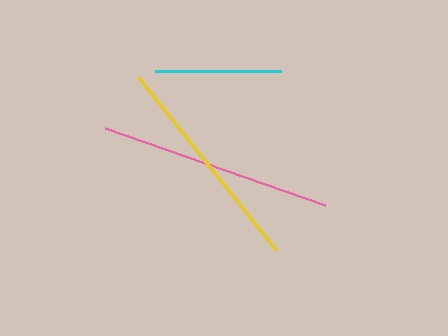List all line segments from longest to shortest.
From longest to shortest: pink, yellow, cyan.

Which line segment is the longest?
The pink line is the longest at approximately 233 pixels.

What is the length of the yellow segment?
The yellow segment is approximately 221 pixels long.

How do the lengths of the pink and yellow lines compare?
The pink and yellow lines are approximately the same length.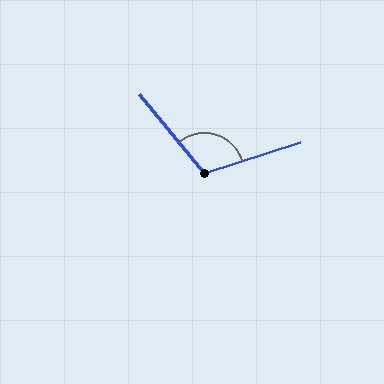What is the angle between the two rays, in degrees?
Approximately 112 degrees.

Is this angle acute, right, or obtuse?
It is obtuse.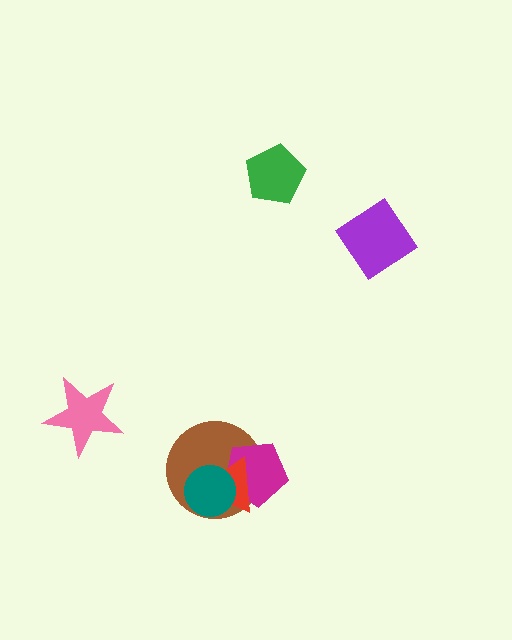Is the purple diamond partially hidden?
No, no other shape covers it.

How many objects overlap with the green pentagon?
0 objects overlap with the green pentagon.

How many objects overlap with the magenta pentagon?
3 objects overlap with the magenta pentagon.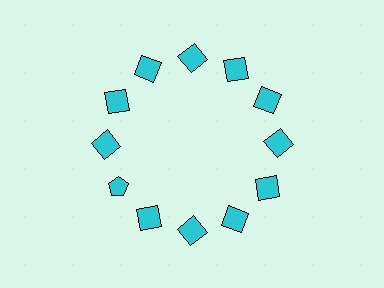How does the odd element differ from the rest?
It has a different shape: pentagon instead of square.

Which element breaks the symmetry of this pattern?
The cyan pentagon at roughly the 8 o'clock position breaks the symmetry. All other shapes are cyan squares.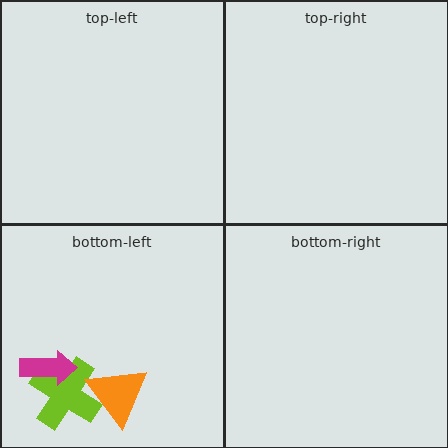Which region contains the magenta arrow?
The bottom-left region.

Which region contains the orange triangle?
The bottom-left region.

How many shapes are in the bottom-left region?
3.